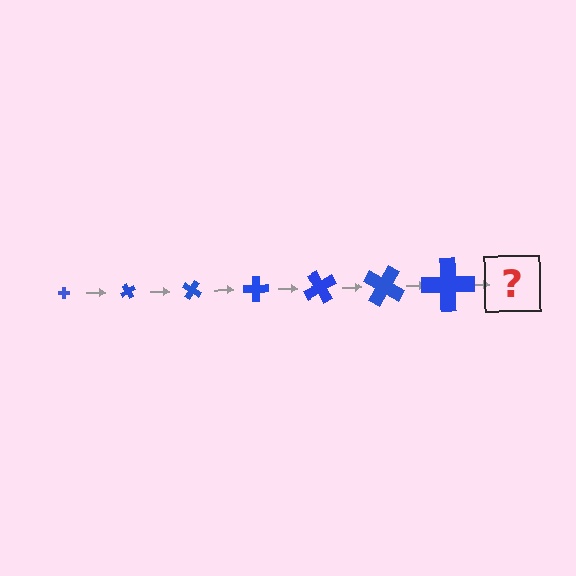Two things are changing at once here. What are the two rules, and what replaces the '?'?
The two rules are that the cross grows larger each step and it rotates 60 degrees each step. The '?' should be a cross, larger than the previous one and rotated 420 degrees from the start.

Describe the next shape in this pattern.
It should be a cross, larger than the previous one and rotated 420 degrees from the start.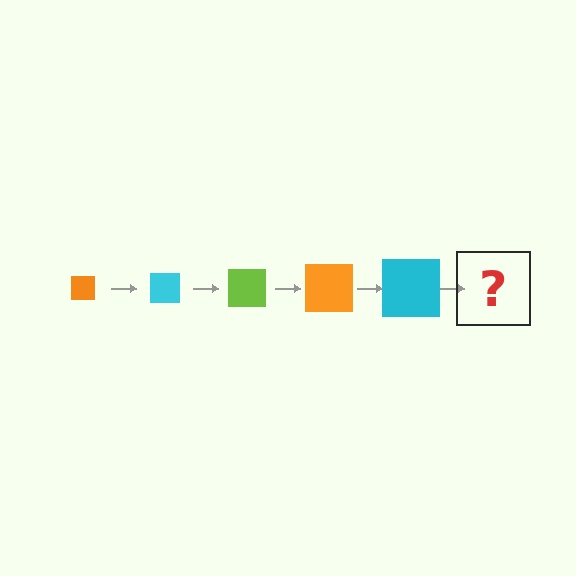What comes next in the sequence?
The next element should be a lime square, larger than the previous one.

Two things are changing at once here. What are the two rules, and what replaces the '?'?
The two rules are that the square grows larger each step and the color cycles through orange, cyan, and lime. The '?' should be a lime square, larger than the previous one.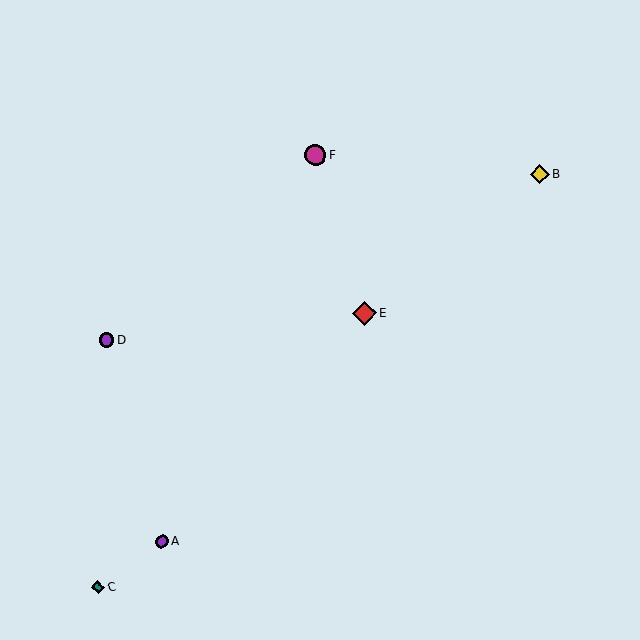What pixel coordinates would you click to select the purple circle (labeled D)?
Click at (107, 340) to select the purple circle D.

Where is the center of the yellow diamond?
The center of the yellow diamond is at (540, 174).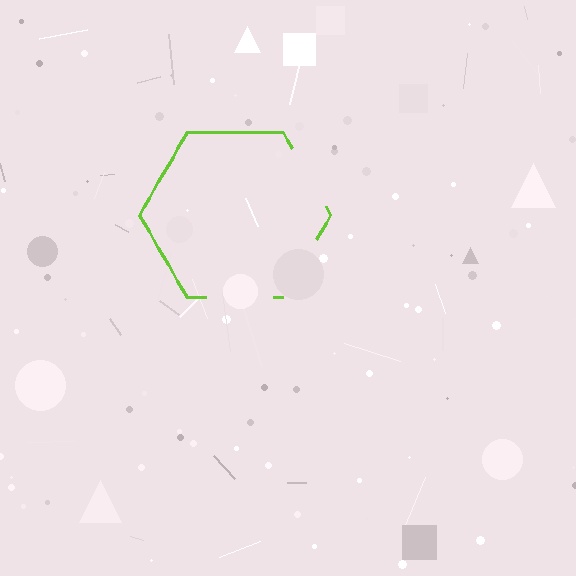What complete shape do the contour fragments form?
The contour fragments form a hexagon.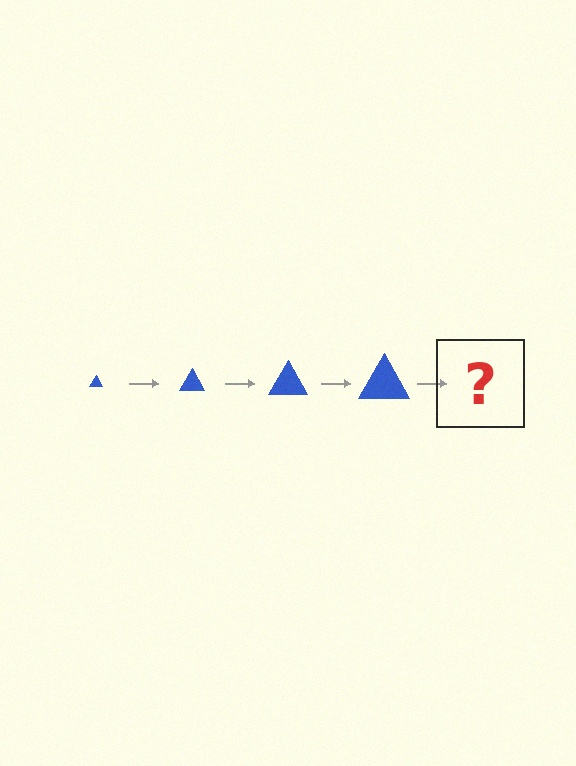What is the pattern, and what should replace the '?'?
The pattern is that the triangle gets progressively larger each step. The '?' should be a blue triangle, larger than the previous one.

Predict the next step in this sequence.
The next step is a blue triangle, larger than the previous one.